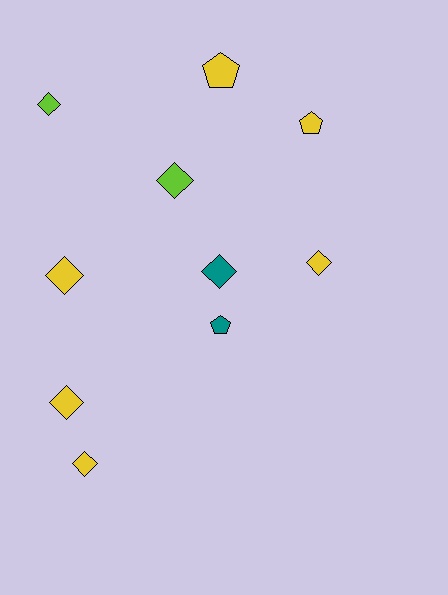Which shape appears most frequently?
Diamond, with 7 objects.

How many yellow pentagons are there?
There are 2 yellow pentagons.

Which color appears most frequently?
Yellow, with 6 objects.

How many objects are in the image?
There are 10 objects.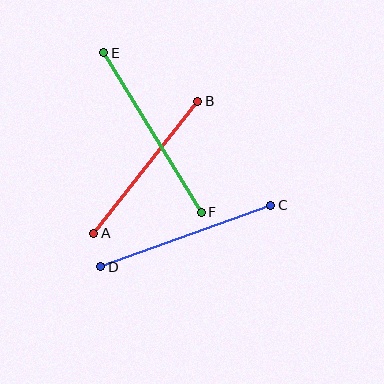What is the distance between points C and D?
The distance is approximately 181 pixels.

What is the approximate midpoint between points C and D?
The midpoint is at approximately (186, 236) pixels.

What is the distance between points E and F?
The distance is approximately 187 pixels.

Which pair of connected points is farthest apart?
Points E and F are farthest apart.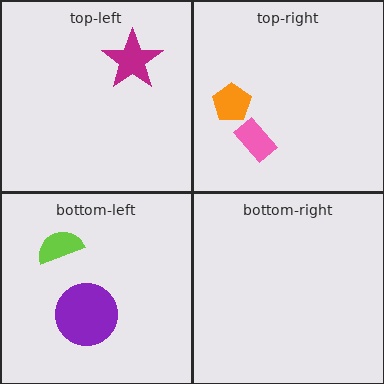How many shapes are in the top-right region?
2.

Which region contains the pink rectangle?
The top-right region.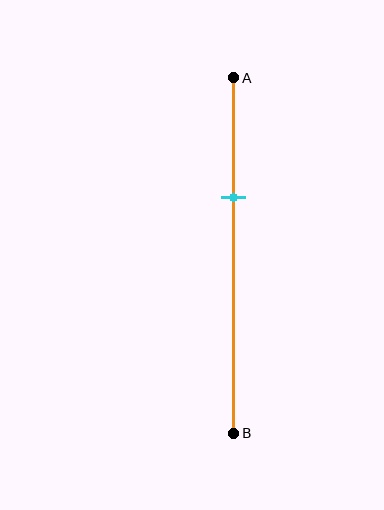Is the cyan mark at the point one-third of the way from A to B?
Yes, the mark is approximately at the one-third point.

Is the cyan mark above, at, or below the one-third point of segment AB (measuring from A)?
The cyan mark is approximately at the one-third point of segment AB.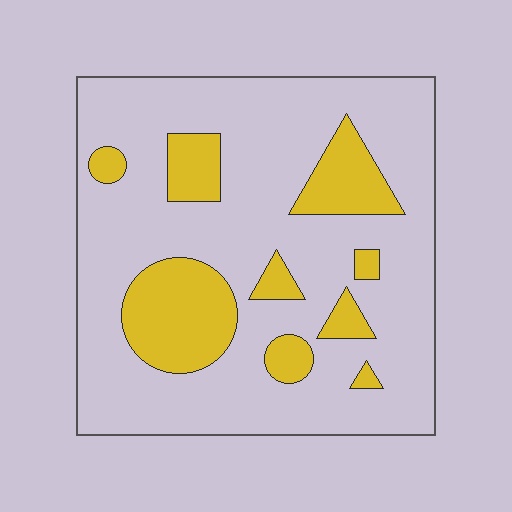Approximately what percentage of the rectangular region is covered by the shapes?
Approximately 20%.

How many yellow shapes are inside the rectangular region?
9.